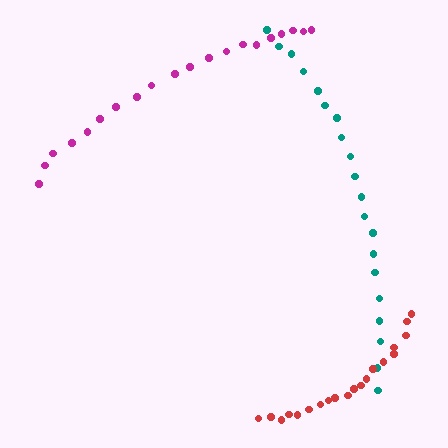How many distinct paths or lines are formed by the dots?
There are 3 distinct paths.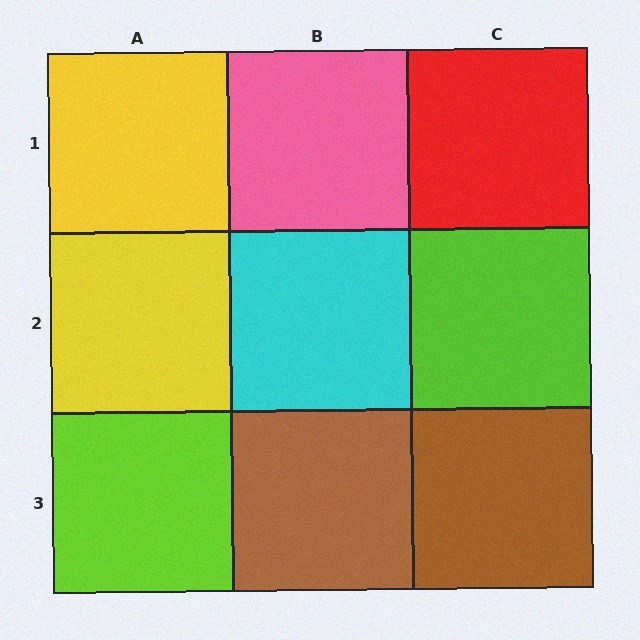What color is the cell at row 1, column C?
Red.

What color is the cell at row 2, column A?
Yellow.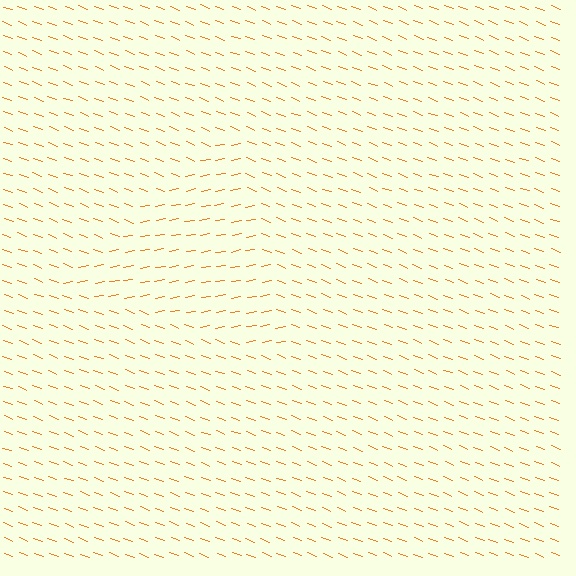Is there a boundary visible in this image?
Yes, there is a texture boundary formed by a change in line orientation.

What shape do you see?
I see a triangle.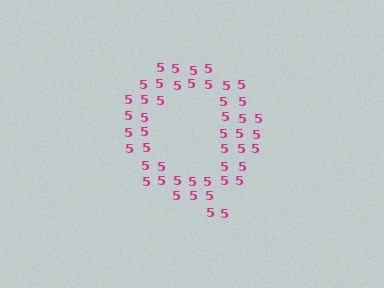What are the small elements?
The small elements are digit 5's.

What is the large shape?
The large shape is the letter Q.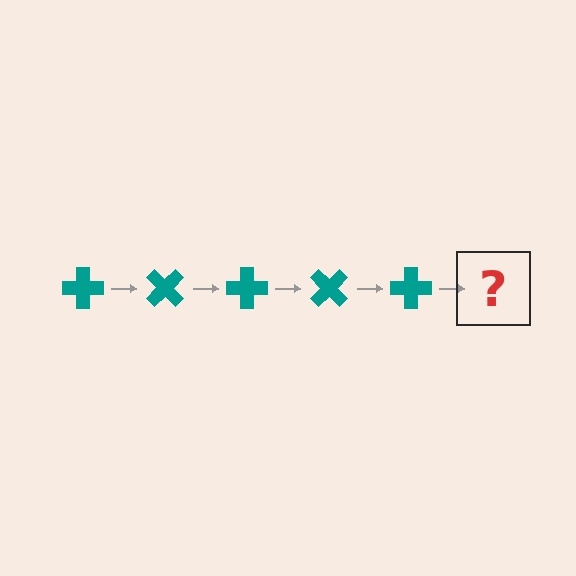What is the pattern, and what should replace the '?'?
The pattern is that the cross rotates 45 degrees each step. The '?' should be a teal cross rotated 225 degrees.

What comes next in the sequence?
The next element should be a teal cross rotated 225 degrees.